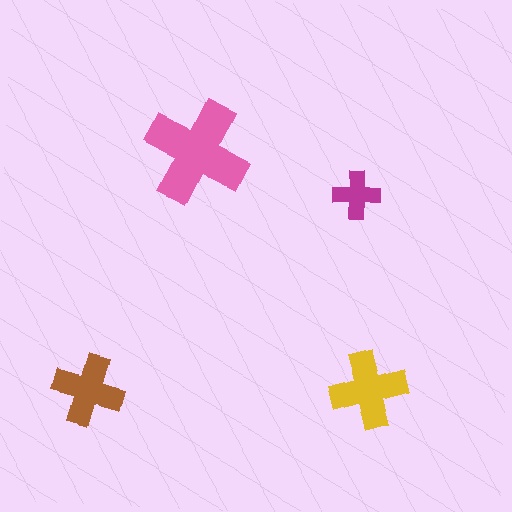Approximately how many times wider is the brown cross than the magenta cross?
About 1.5 times wider.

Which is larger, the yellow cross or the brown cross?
The yellow one.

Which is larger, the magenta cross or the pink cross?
The pink one.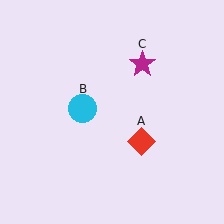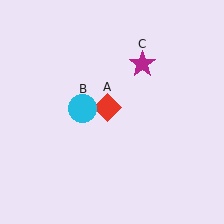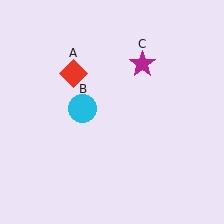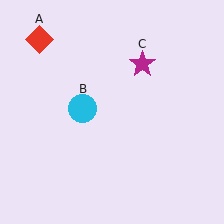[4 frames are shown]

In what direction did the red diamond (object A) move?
The red diamond (object A) moved up and to the left.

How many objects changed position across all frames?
1 object changed position: red diamond (object A).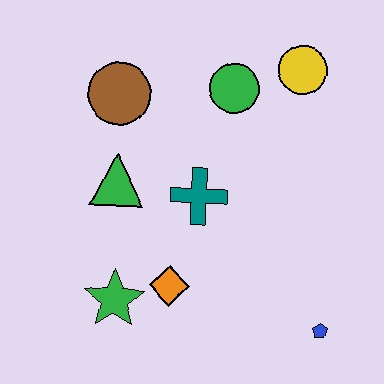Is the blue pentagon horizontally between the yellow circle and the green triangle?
No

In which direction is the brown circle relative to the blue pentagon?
The brown circle is above the blue pentagon.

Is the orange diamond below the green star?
No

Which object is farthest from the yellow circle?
The green star is farthest from the yellow circle.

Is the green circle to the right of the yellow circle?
No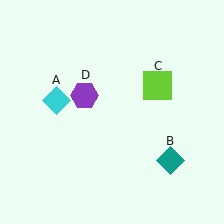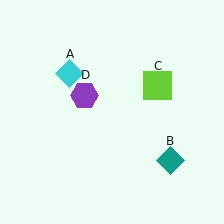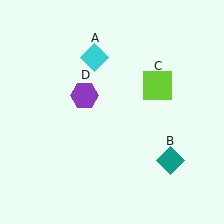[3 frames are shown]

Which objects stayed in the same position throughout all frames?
Teal diamond (object B) and lime square (object C) and purple hexagon (object D) remained stationary.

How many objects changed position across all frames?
1 object changed position: cyan diamond (object A).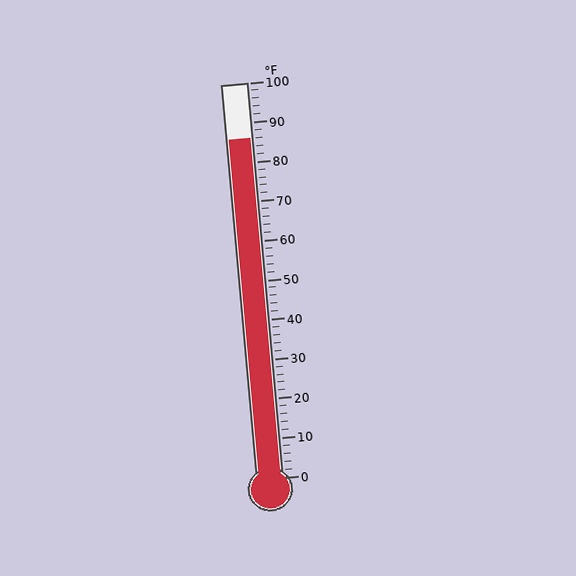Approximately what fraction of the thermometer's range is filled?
The thermometer is filled to approximately 85% of its range.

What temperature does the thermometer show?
The thermometer shows approximately 86°F.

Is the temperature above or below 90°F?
The temperature is below 90°F.